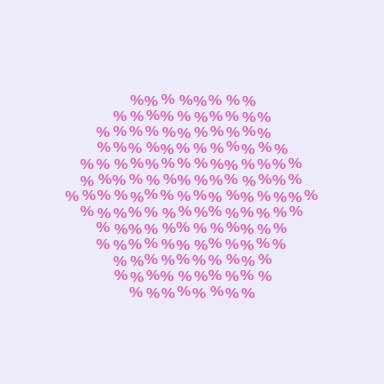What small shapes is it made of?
It is made of small percent signs.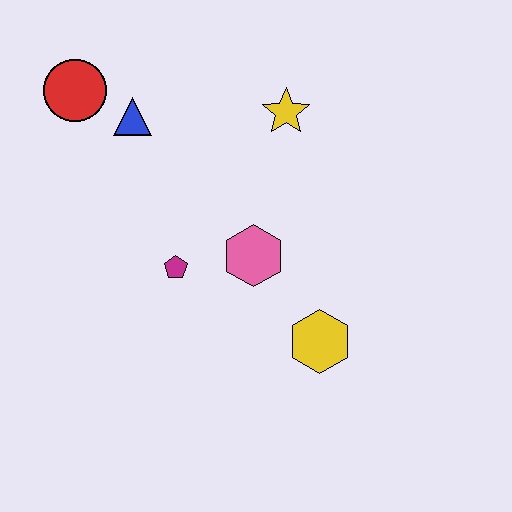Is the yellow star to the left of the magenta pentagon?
No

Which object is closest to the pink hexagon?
The magenta pentagon is closest to the pink hexagon.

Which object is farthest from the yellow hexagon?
The red circle is farthest from the yellow hexagon.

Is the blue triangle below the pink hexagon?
No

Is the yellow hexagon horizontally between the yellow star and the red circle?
No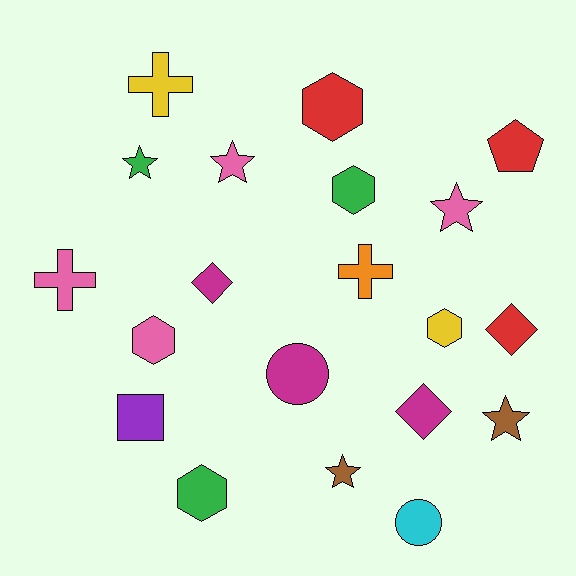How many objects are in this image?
There are 20 objects.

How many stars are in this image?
There are 5 stars.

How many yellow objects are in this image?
There are 2 yellow objects.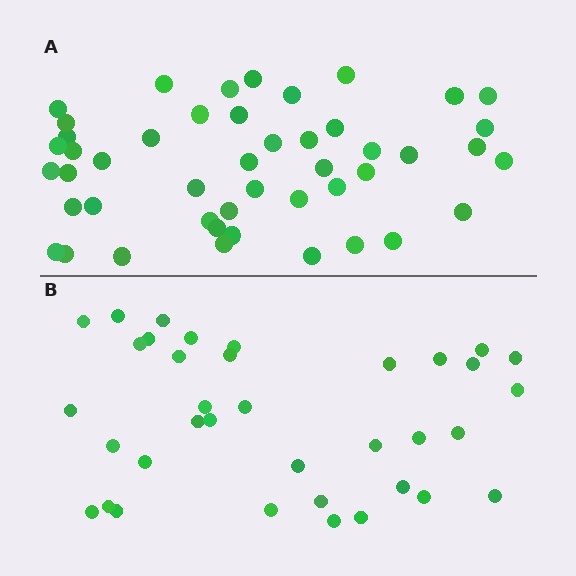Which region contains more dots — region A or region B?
Region A (the top region) has more dots.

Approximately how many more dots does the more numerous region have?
Region A has roughly 12 or so more dots than region B.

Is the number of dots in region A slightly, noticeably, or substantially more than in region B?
Region A has noticeably more, but not dramatically so. The ratio is roughly 1.3 to 1.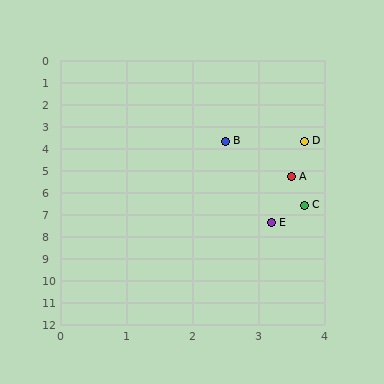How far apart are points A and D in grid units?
Points A and D are about 1.6 grid units apart.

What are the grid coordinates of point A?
Point A is at approximately (3.5, 5.3).